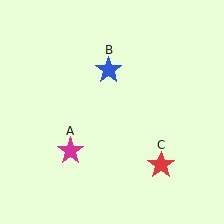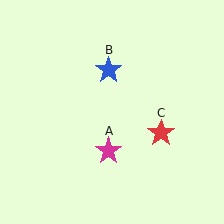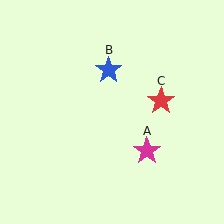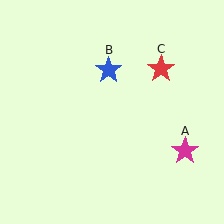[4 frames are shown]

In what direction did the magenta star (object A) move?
The magenta star (object A) moved right.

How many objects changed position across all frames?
2 objects changed position: magenta star (object A), red star (object C).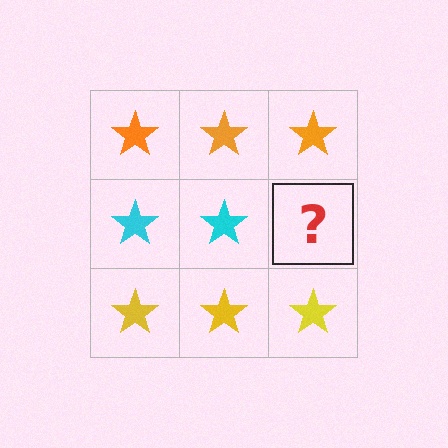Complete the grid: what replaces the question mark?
The question mark should be replaced with a cyan star.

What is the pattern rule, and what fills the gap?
The rule is that each row has a consistent color. The gap should be filled with a cyan star.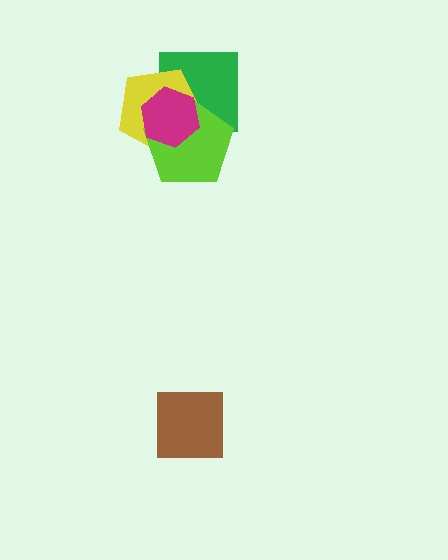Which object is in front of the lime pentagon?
The magenta hexagon is in front of the lime pentagon.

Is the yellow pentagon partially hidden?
Yes, it is partially covered by another shape.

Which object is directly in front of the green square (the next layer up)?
The yellow pentagon is directly in front of the green square.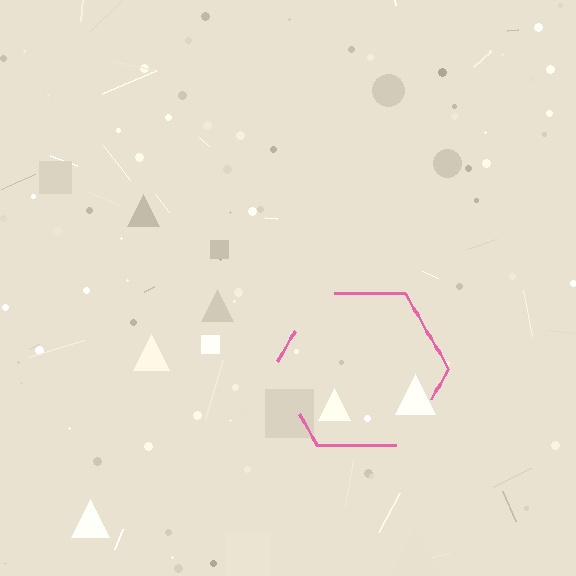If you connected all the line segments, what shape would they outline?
They would outline a hexagon.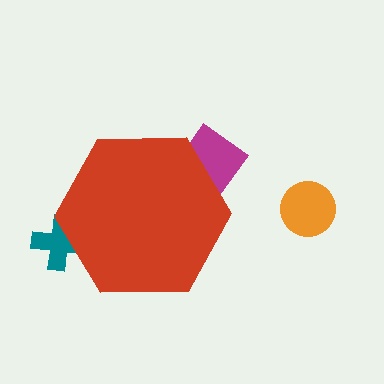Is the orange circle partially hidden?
No, the orange circle is fully visible.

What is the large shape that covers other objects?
A red hexagon.